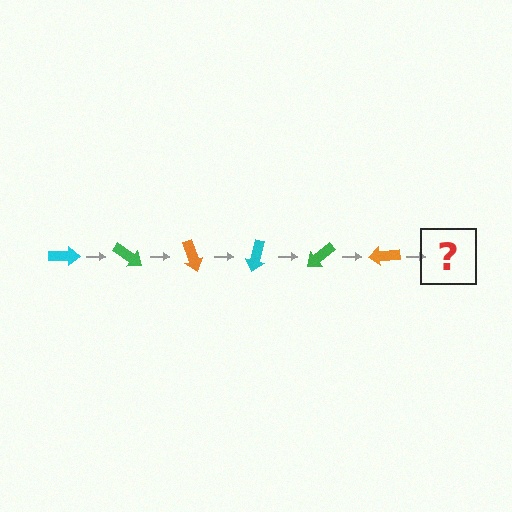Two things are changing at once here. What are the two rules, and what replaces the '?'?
The two rules are that it rotates 35 degrees each step and the color cycles through cyan, green, and orange. The '?' should be a cyan arrow, rotated 210 degrees from the start.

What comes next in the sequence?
The next element should be a cyan arrow, rotated 210 degrees from the start.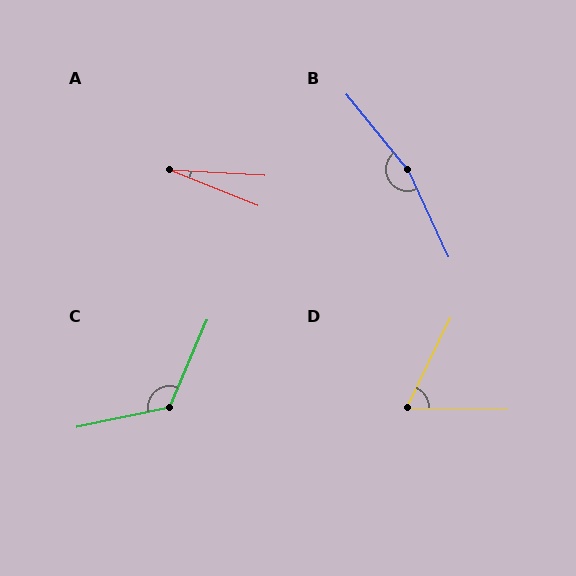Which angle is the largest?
B, at approximately 166 degrees.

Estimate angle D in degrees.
Approximately 65 degrees.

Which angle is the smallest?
A, at approximately 18 degrees.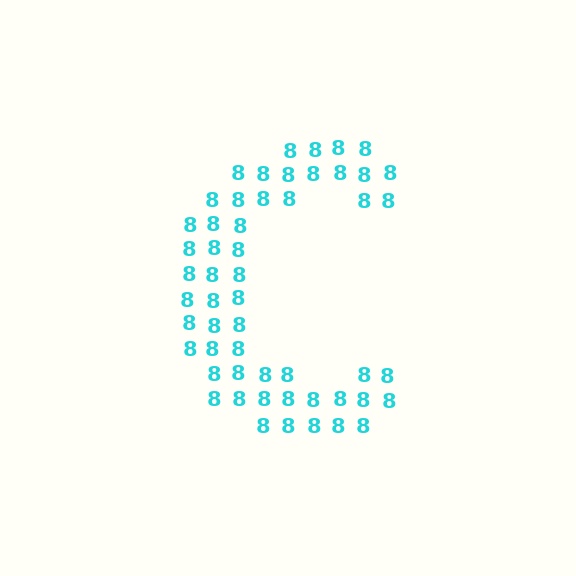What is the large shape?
The large shape is the letter C.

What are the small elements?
The small elements are digit 8's.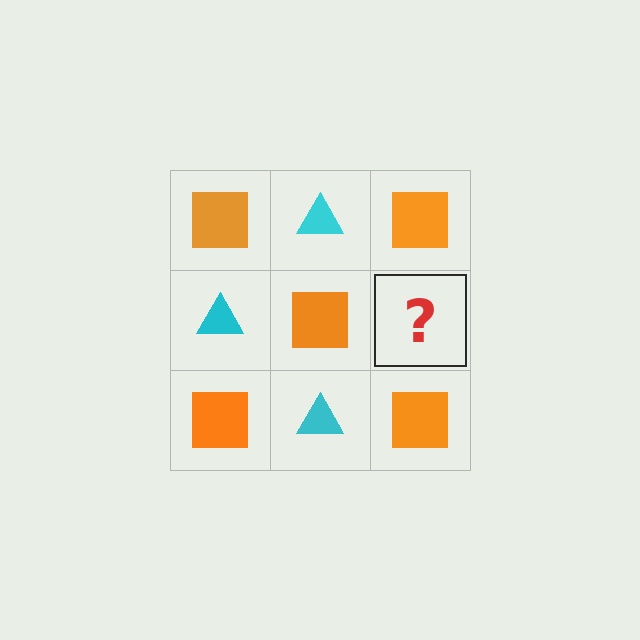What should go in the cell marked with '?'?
The missing cell should contain a cyan triangle.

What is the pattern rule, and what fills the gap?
The rule is that it alternates orange square and cyan triangle in a checkerboard pattern. The gap should be filled with a cyan triangle.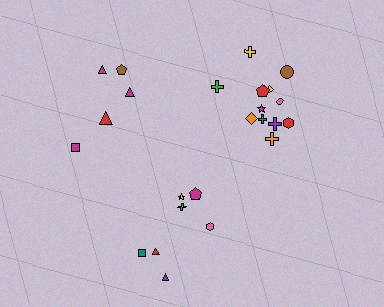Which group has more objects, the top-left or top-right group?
The top-right group.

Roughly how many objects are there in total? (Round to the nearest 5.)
Roughly 25 objects in total.